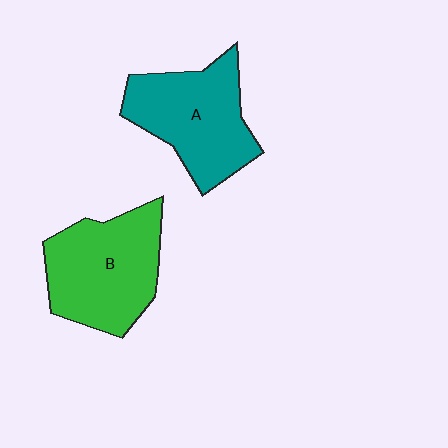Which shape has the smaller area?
Shape A (teal).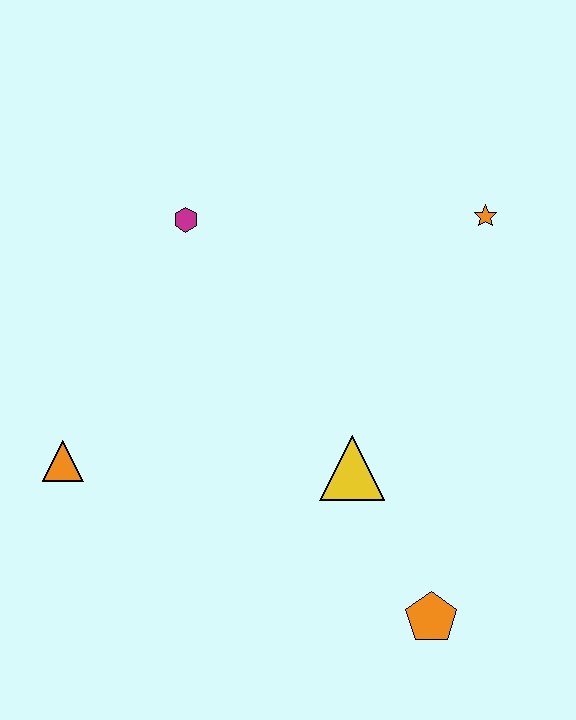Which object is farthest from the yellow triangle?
The magenta hexagon is farthest from the yellow triangle.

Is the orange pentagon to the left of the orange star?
Yes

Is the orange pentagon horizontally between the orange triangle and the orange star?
Yes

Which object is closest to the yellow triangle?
The orange pentagon is closest to the yellow triangle.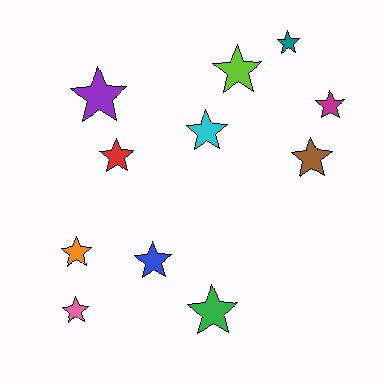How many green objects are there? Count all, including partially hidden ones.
There is 1 green object.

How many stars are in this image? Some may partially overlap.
There are 11 stars.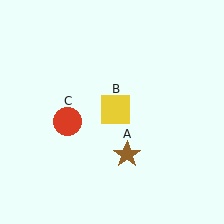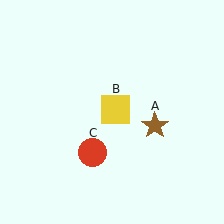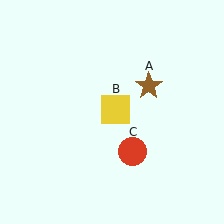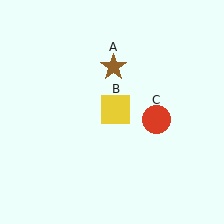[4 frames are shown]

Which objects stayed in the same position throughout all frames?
Yellow square (object B) remained stationary.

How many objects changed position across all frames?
2 objects changed position: brown star (object A), red circle (object C).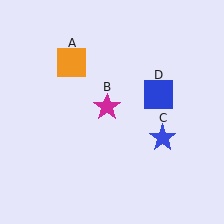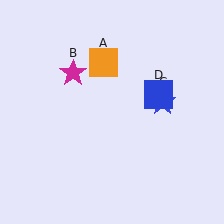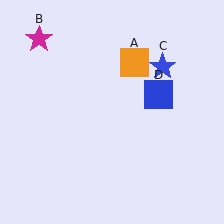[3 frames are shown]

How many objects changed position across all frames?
3 objects changed position: orange square (object A), magenta star (object B), blue star (object C).